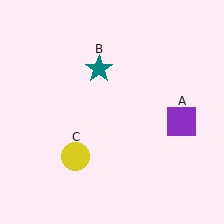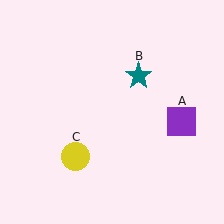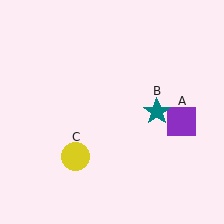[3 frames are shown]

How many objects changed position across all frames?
1 object changed position: teal star (object B).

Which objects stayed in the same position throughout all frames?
Purple square (object A) and yellow circle (object C) remained stationary.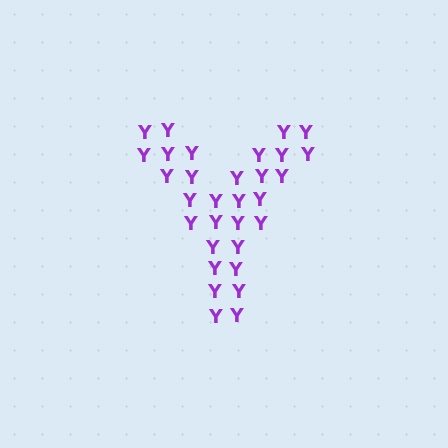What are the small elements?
The small elements are letter Y's.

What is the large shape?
The large shape is the letter Y.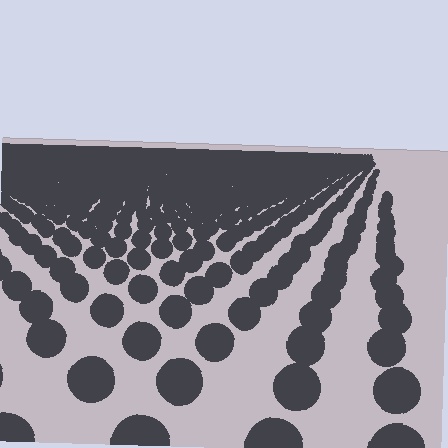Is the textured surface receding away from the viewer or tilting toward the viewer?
The surface is receding away from the viewer. Texture elements get smaller and denser toward the top.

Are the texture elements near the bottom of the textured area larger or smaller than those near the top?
Larger. Near the bottom, elements are closer to the viewer and appear at a bigger on-screen size.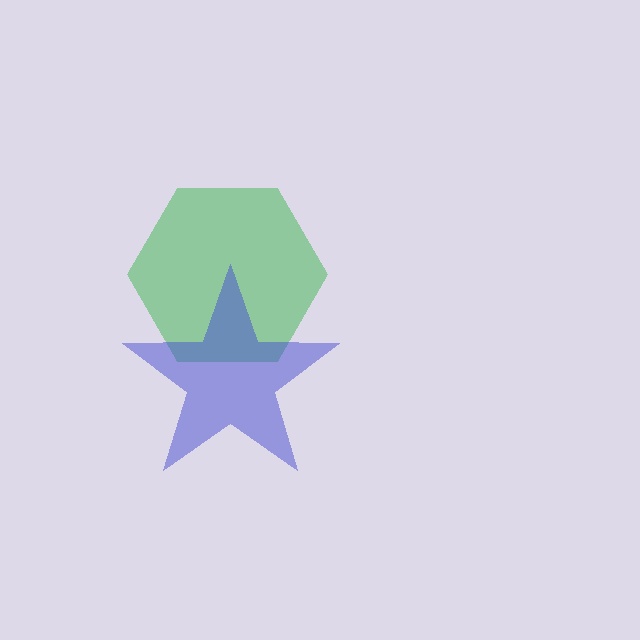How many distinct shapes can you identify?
There are 2 distinct shapes: a green hexagon, a blue star.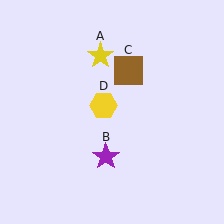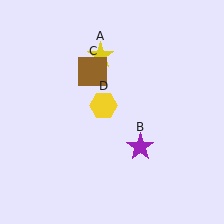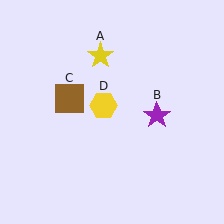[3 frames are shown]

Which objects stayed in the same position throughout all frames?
Yellow star (object A) and yellow hexagon (object D) remained stationary.